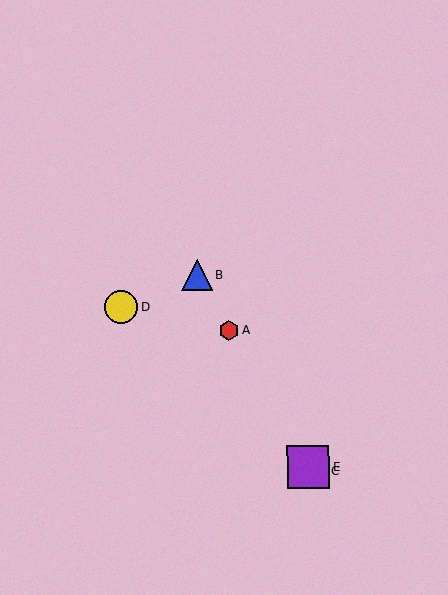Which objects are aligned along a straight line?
Objects A, B, C, E are aligned along a straight line.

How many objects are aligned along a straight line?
4 objects (A, B, C, E) are aligned along a straight line.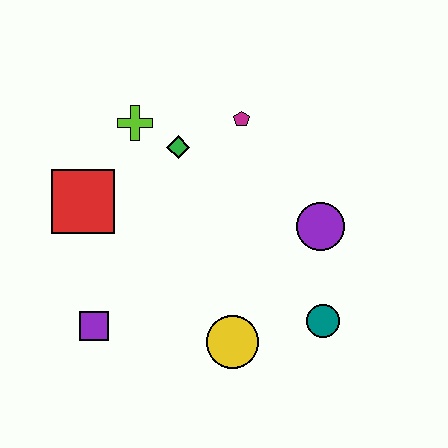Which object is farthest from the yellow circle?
The lime cross is farthest from the yellow circle.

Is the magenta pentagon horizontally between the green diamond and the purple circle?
Yes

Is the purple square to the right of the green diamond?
No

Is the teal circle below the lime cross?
Yes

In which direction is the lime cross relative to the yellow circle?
The lime cross is above the yellow circle.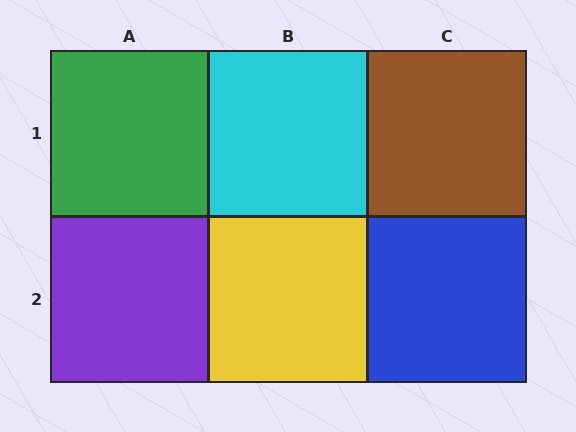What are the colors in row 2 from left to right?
Purple, yellow, blue.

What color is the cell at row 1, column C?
Brown.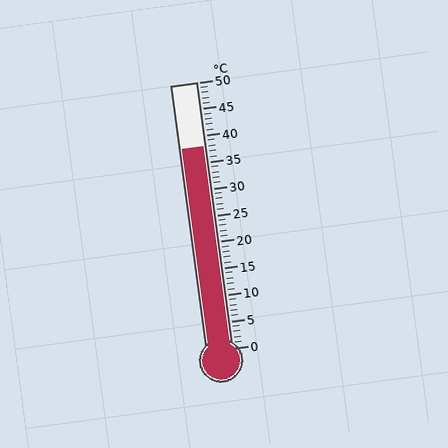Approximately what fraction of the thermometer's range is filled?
The thermometer is filled to approximately 75% of its range.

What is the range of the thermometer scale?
The thermometer scale ranges from 0°C to 50°C.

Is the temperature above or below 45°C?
The temperature is below 45°C.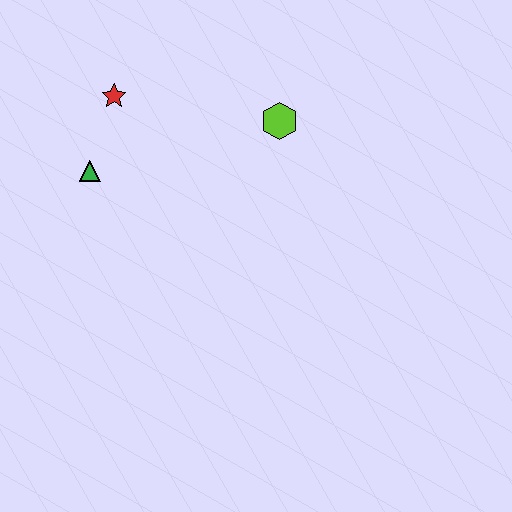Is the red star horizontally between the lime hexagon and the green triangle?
Yes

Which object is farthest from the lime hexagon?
The green triangle is farthest from the lime hexagon.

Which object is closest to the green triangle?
The red star is closest to the green triangle.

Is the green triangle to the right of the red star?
No